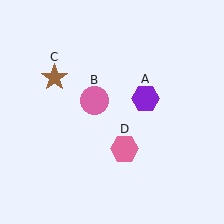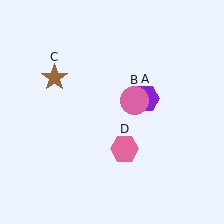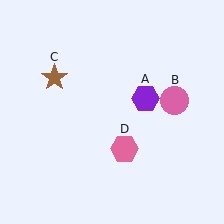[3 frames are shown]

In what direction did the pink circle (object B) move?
The pink circle (object B) moved right.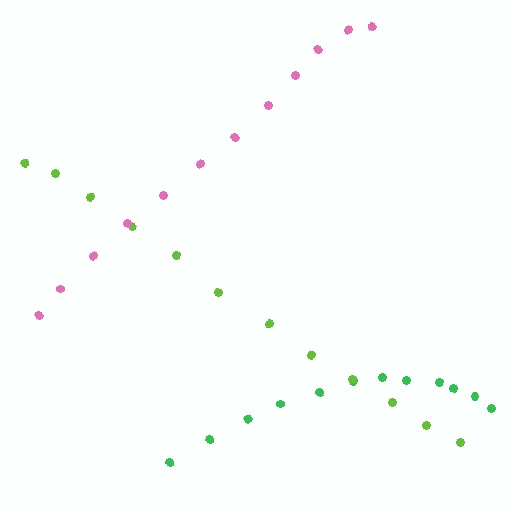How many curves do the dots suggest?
There are 3 distinct paths.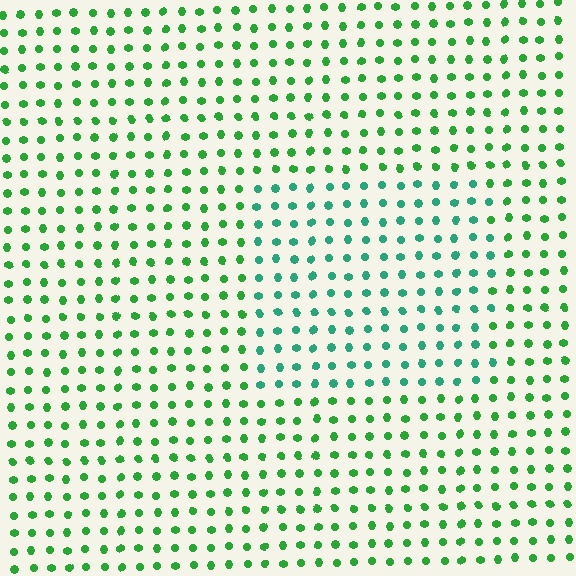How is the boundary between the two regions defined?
The boundary is defined purely by a slight shift in hue (about 34 degrees). Spacing, size, and orientation are identical on both sides.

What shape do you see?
I see a rectangle.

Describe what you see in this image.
The image is filled with small green elements in a uniform arrangement. A rectangle-shaped region is visible where the elements are tinted to a slightly different hue, forming a subtle color boundary.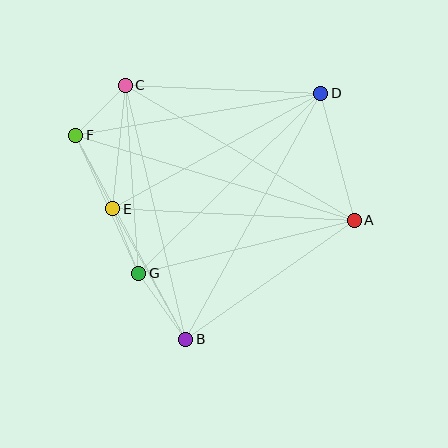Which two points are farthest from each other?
Points A and F are farthest from each other.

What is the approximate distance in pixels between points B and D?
The distance between B and D is approximately 281 pixels.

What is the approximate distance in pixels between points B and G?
The distance between B and G is approximately 81 pixels.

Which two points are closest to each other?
Points E and G are closest to each other.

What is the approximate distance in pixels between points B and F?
The distance between B and F is approximately 232 pixels.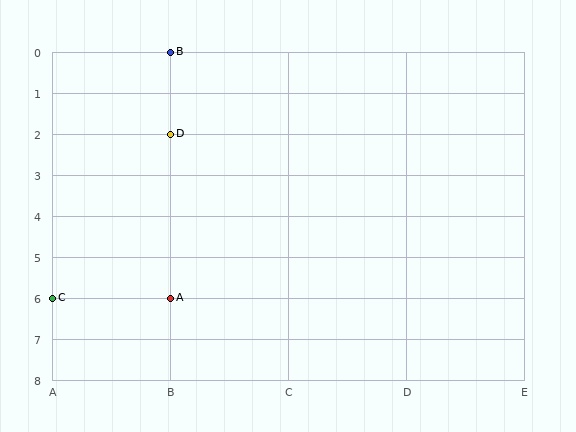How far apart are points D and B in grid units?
Points D and B are 2 rows apart.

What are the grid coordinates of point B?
Point B is at grid coordinates (B, 0).